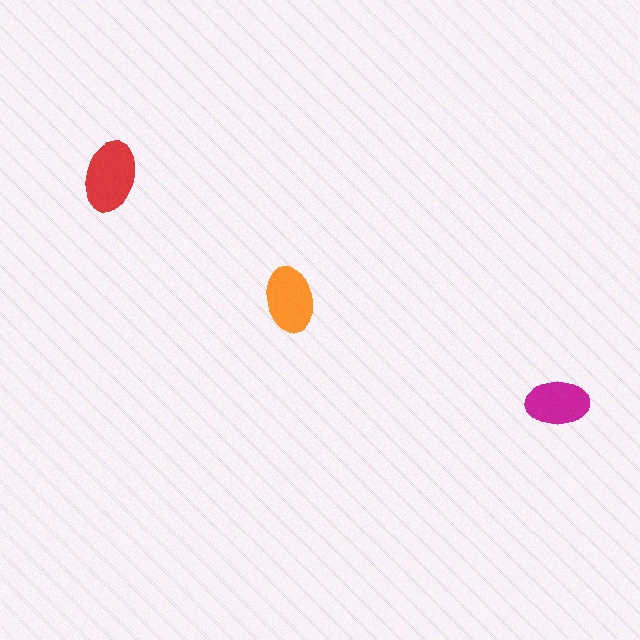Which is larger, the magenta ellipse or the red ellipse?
The red one.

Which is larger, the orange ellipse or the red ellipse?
The red one.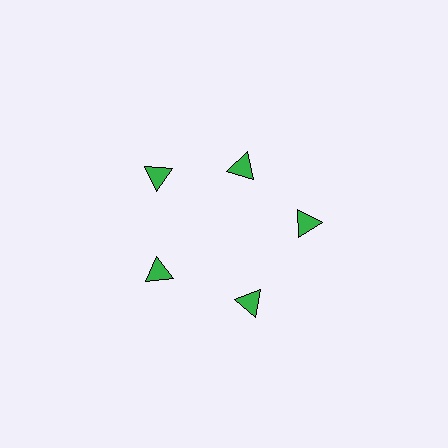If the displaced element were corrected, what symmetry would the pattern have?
It would have 5-fold rotational symmetry — the pattern would map onto itself every 72 degrees.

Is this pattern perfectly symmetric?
No. The 5 green triangles are arranged in a ring, but one element near the 1 o'clock position is pulled inward toward the center, breaking the 5-fold rotational symmetry.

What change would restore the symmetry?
The symmetry would be restored by moving it outward, back onto the ring so that all 5 triangles sit at equal angles and equal distance from the center.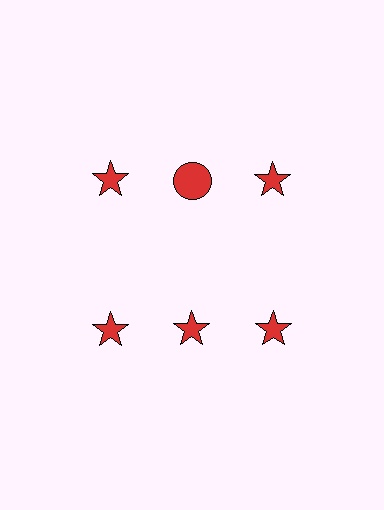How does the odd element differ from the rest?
It has a different shape: circle instead of star.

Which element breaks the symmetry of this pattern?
The red circle in the top row, second from left column breaks the symmetry. All other shapes are red stars.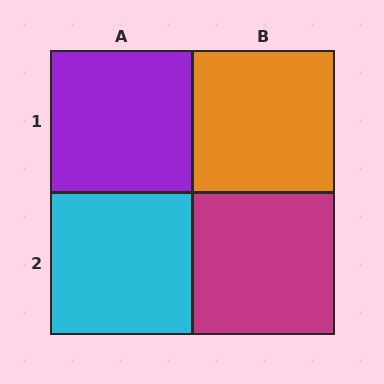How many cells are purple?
1 cell is purple.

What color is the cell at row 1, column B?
Orange.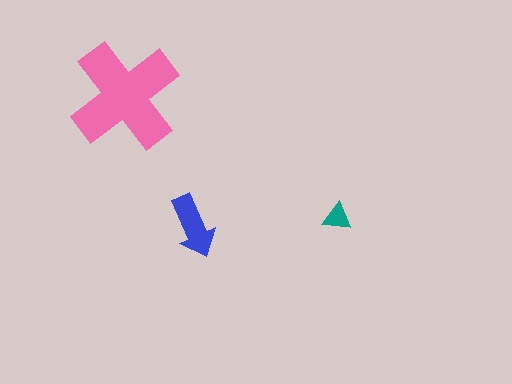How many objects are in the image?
There are 3 objects in the image.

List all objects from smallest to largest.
The teal triangle, the blue arrow, the pink cross.